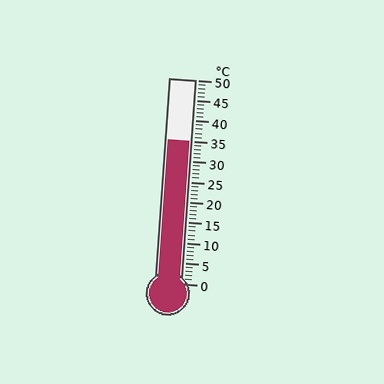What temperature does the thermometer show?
The thermometer shows approximately 35°C.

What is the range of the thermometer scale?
The thermometer scale ranges from 0°C to 50°C.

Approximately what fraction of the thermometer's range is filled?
The thermometer is filled to approximately 70% of its range.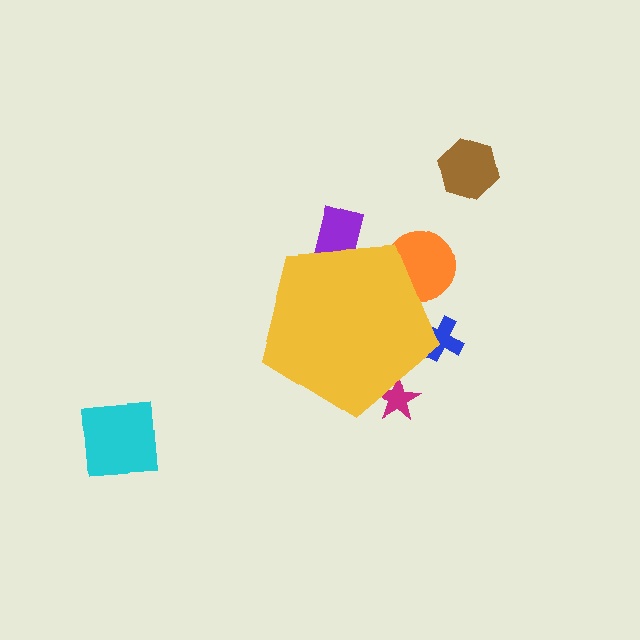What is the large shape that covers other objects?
A yellow pentagon.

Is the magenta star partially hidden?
Yes, the magenta star is partially hidden behind the yellow pentagon.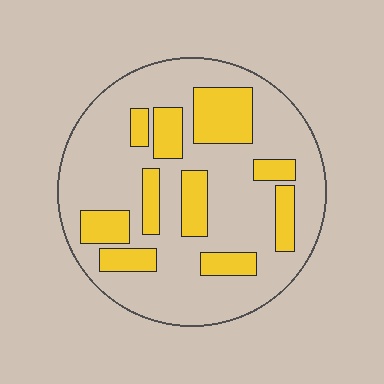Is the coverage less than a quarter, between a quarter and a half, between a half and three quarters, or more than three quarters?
Between a quarter and a half.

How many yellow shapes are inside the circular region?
10.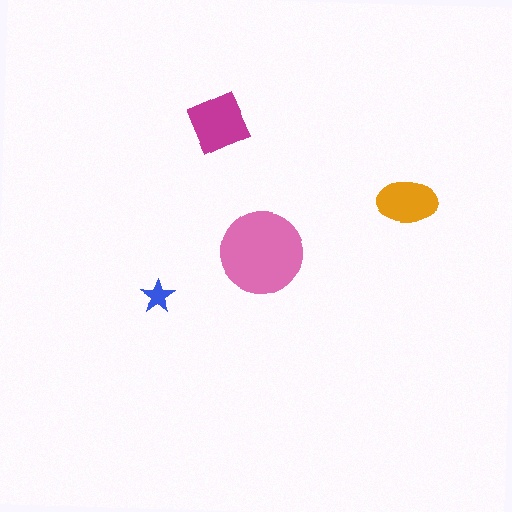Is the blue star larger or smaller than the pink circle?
Smaller.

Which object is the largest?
The pink circle.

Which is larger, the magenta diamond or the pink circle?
The pink circle.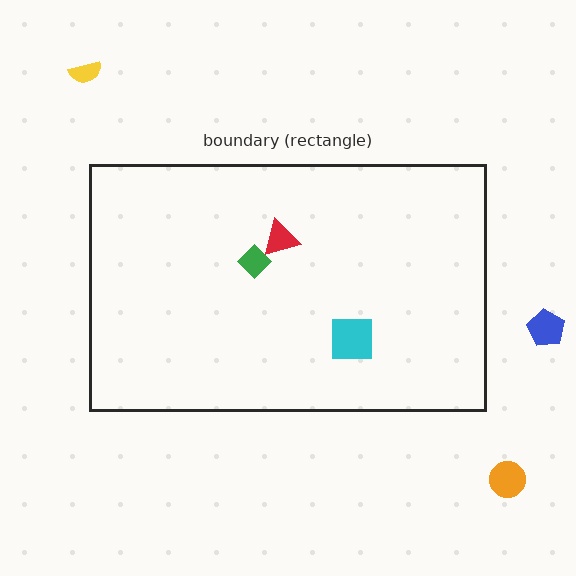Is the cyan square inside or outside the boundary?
Inside.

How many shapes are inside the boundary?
3 inside, 3 outside.